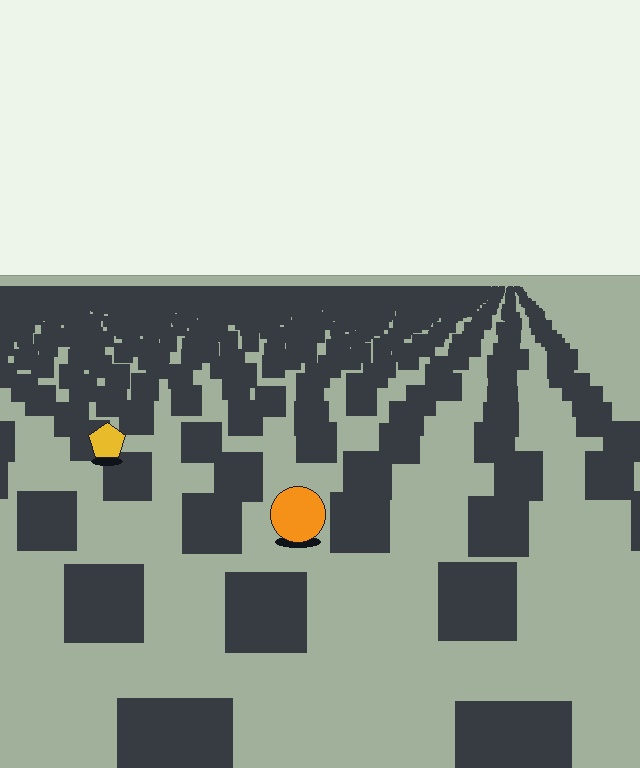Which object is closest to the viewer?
The orange circle is closest. The texture marks near it are larger and more spread out.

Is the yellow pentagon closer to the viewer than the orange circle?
No. The orange circle is closer — you can tell from the texture gradient: the ground texture is coarser near it.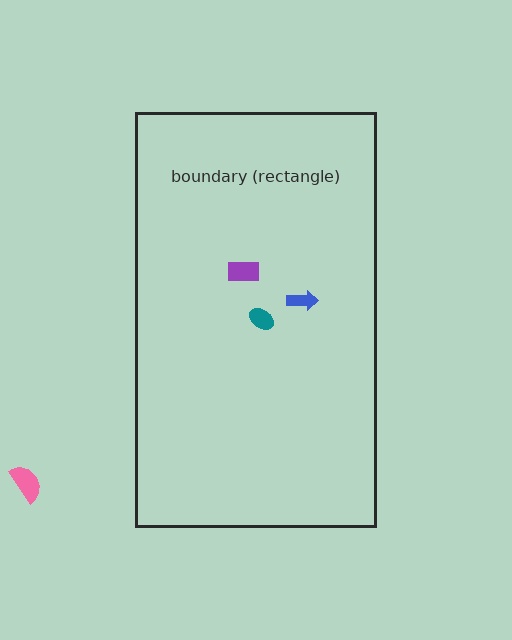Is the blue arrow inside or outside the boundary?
Inside.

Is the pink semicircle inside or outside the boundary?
Outside.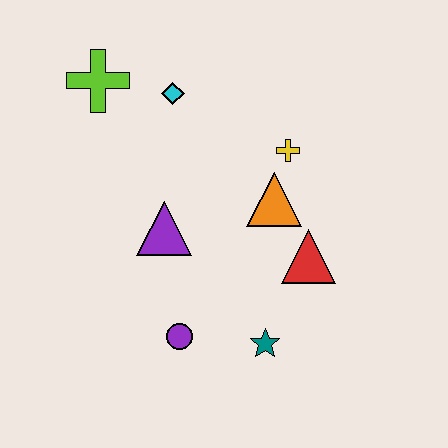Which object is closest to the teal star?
The purple circle is closest to the teal star.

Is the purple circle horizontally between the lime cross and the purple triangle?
No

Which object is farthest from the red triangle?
The lime cross is farthest from the red triangle.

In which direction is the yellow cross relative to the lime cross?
The yellow cross is to the right of the lime cross.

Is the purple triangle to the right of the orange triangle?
No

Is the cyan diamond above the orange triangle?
Yes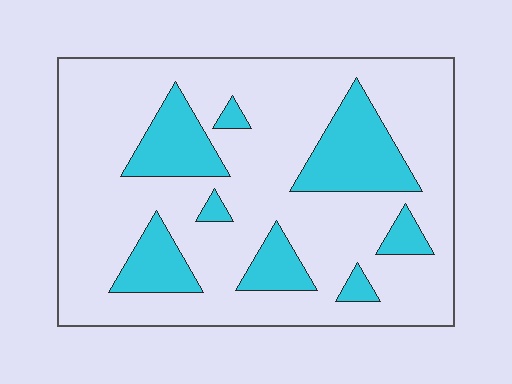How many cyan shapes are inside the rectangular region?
8.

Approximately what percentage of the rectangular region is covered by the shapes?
Approximately 20%.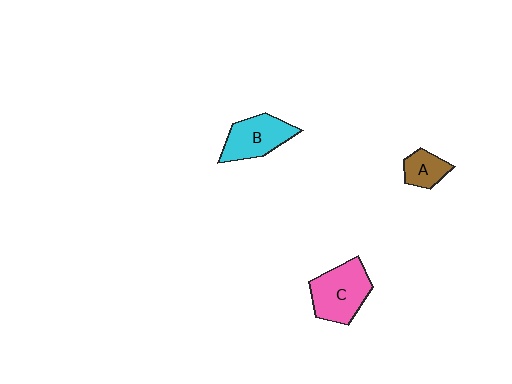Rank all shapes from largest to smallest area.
From largest to smallest: C (pink), B (cyan), A (brown).